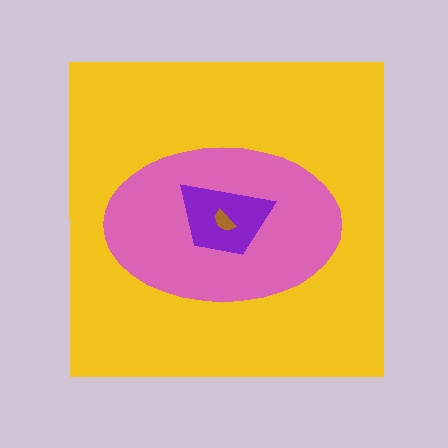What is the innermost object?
The brown semicircle.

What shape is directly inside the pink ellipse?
The purple trapezoid.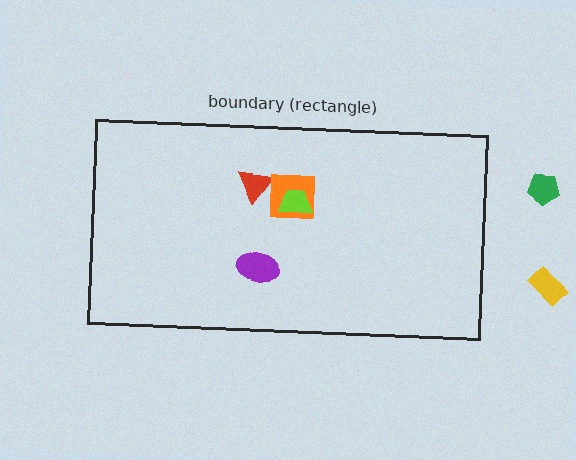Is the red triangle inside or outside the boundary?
Inside.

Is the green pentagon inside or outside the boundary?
Outside.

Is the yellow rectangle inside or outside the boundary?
Outside.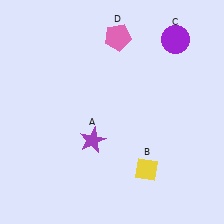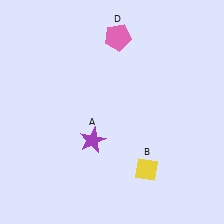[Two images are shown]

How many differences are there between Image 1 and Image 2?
There is 1 difference between the two images.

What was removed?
The purple circle (C) was removed in Image 2.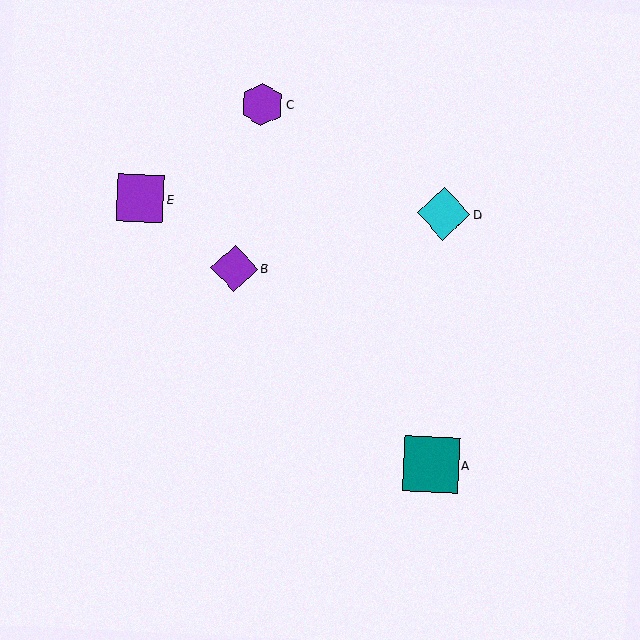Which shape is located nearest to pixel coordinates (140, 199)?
The purple square (labeled E) at (140, 198) is nearest to that location.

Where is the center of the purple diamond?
The center of the purple diamond is at (234, 268).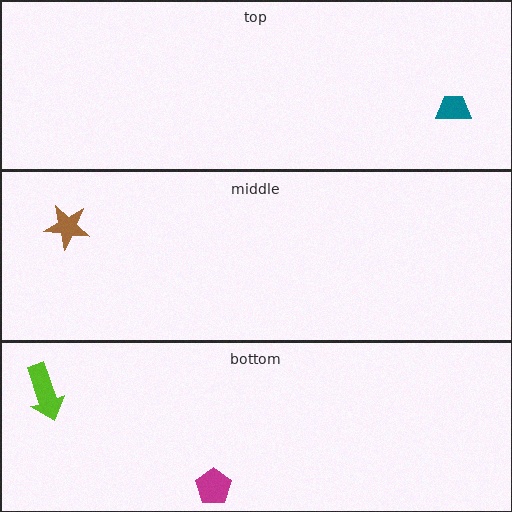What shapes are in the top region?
The teal trapezoid.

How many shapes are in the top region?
1.